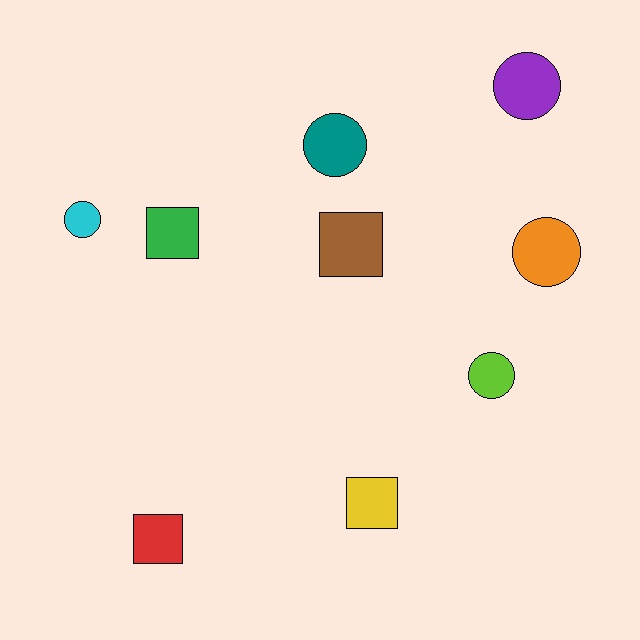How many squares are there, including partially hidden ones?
There are 4 squares.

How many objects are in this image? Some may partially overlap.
There are 9 objects.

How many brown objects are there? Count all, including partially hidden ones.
There is 1 brown object.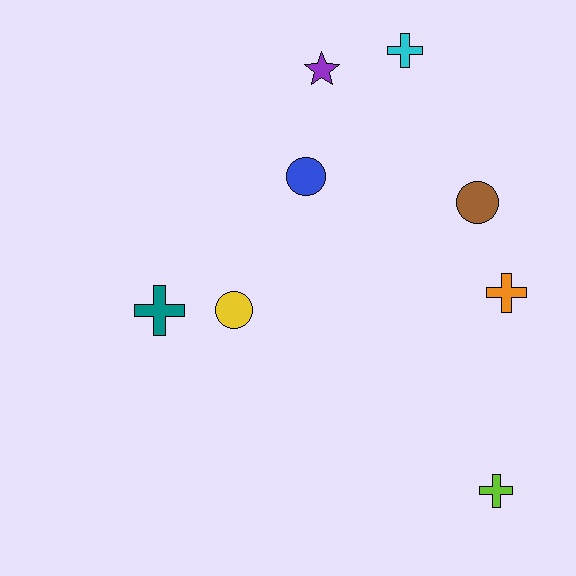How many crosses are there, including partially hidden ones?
There are 4 crosses.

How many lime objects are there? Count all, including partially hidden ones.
There is 1 lime object.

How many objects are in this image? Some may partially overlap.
There are 8 objects.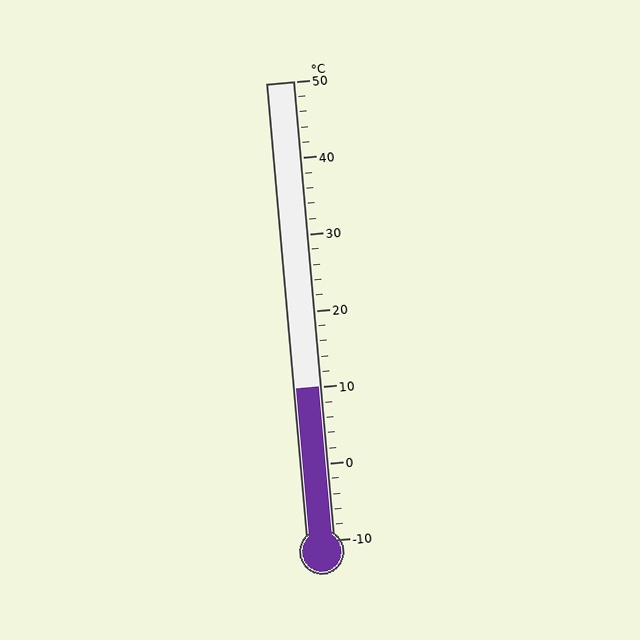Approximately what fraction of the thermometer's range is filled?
The thermometer is filled to approximately 35% of its range.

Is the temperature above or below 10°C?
The temperature is at 10°C.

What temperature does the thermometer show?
The thermometer shows approximately 10°C.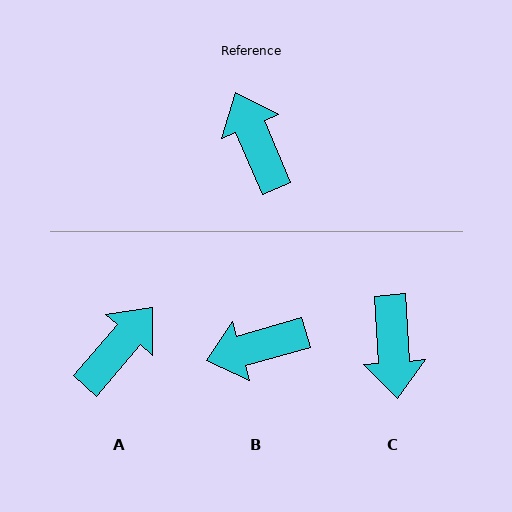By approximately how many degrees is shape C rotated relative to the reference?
Approximately 161 degrees counter-clockwise.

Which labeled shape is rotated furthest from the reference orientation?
C, about 161 degrees away.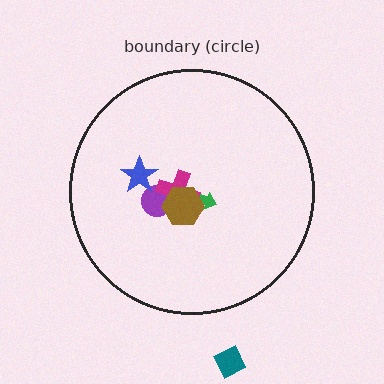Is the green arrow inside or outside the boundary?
Inside.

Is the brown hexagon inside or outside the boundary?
Inside.